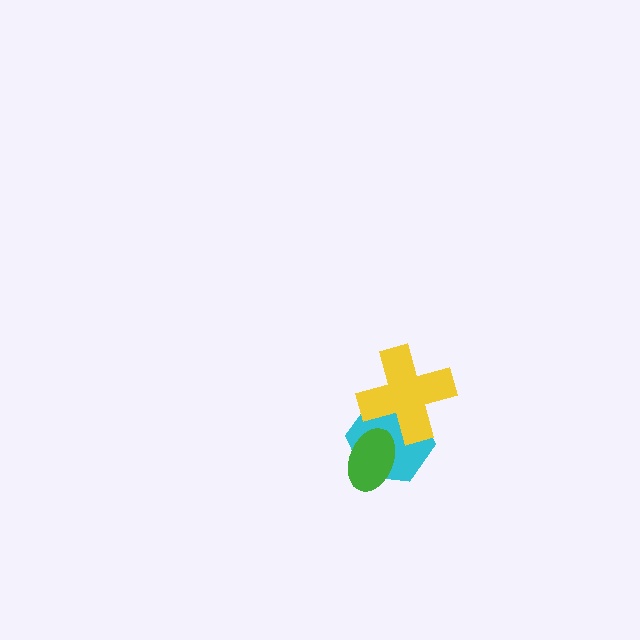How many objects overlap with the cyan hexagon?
2 objects overlap with the cyan hexagon.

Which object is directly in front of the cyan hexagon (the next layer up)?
The yellow cross is directly in front of the cyan hexagon.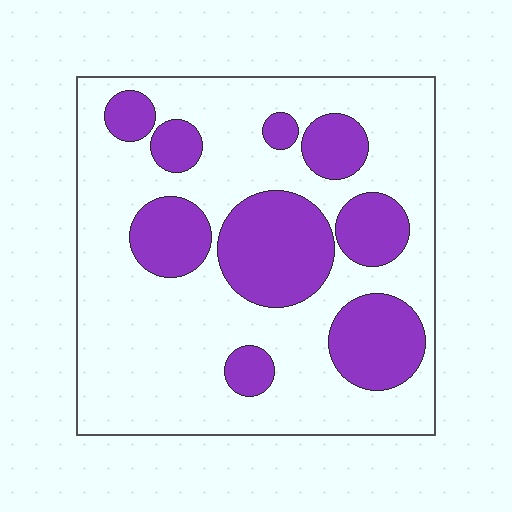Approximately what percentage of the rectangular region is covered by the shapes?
Approximately 30%.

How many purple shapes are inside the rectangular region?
9.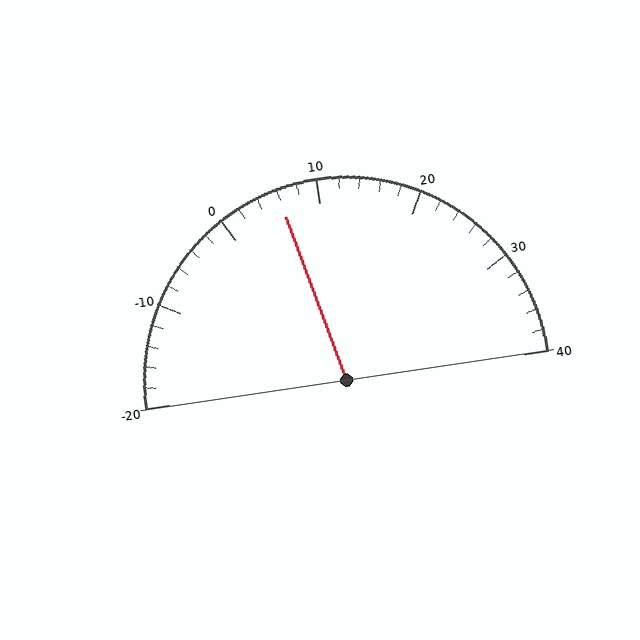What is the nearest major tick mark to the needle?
The nearest major tick mark is 10.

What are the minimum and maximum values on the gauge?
The gauge ranges from -20 to 40.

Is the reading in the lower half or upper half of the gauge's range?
The reading is in the lower half of the range (-20 to 40).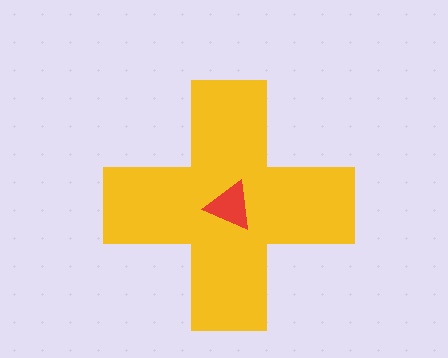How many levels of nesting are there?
2.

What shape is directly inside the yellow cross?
The red triangle.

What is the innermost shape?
The red triangle.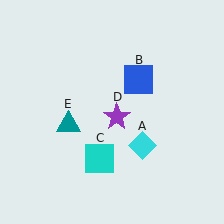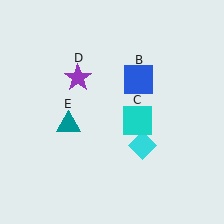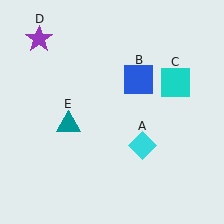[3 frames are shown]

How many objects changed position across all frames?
2 objects changed position: cyan square (object C), purple star (object D).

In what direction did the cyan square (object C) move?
The cyan square (object C) moved up and to the right.